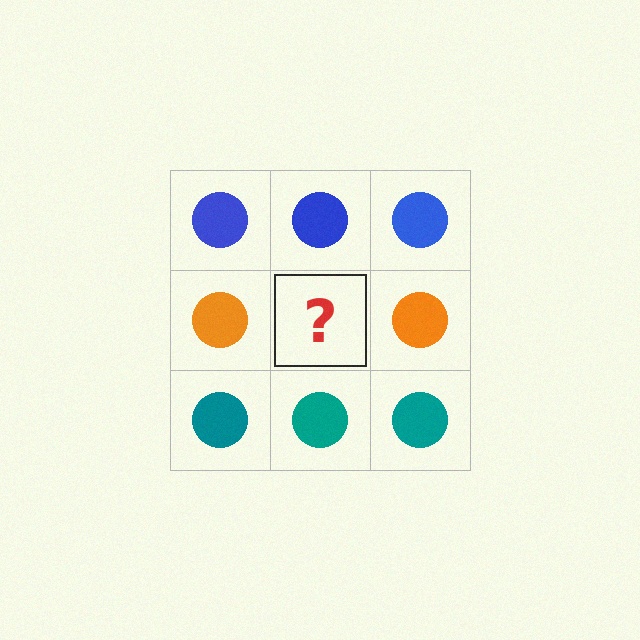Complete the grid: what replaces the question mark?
The question mark should be replaced with an orange circle.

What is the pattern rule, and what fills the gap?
The rule is that each row has a consistent color. The gap should be filled with an orange circle.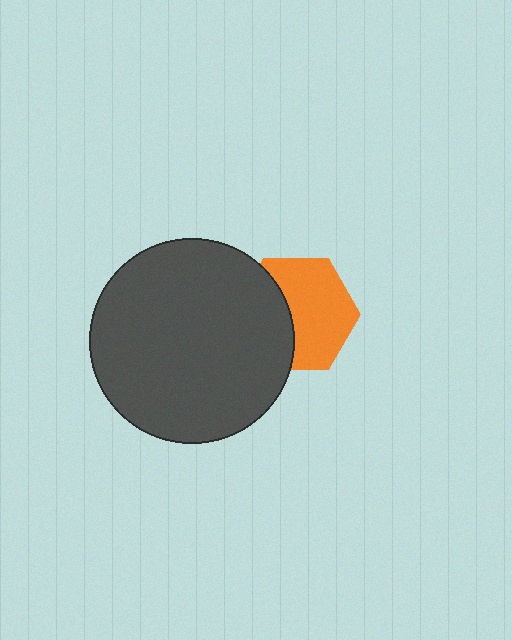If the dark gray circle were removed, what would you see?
You would see the complete orange hexagon.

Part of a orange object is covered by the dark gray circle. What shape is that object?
It is a hexagon.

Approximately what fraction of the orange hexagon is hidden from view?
Roughly 39% of the orange hexagon is hidden behind the dark gray circle.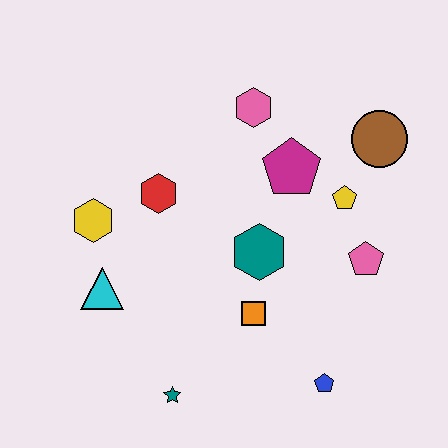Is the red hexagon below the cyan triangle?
No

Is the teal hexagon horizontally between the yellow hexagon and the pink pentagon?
Yes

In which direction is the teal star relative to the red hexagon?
The teal star is below the red hexagon.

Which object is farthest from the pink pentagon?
The yellow hexagon is farthest from the pink pentagon.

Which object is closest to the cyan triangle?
The yellow hexagon is closest to the cyan triangle.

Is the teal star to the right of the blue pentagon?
No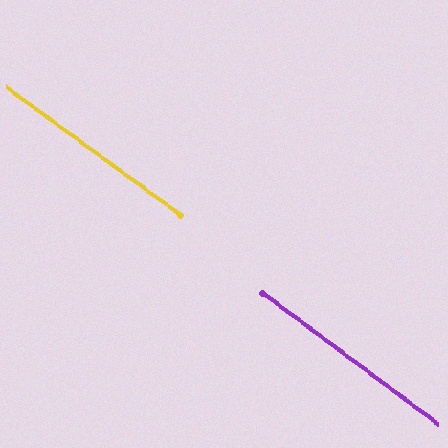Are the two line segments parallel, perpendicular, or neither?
Parallel — their directions differ by only 0.9°.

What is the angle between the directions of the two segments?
Approximately 1 degree.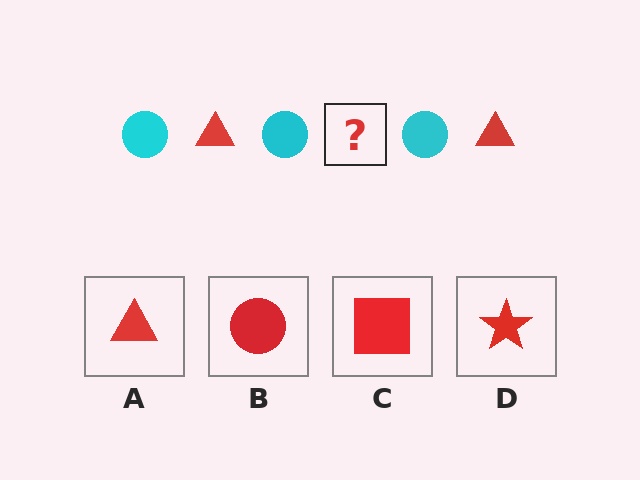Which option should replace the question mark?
Option A.